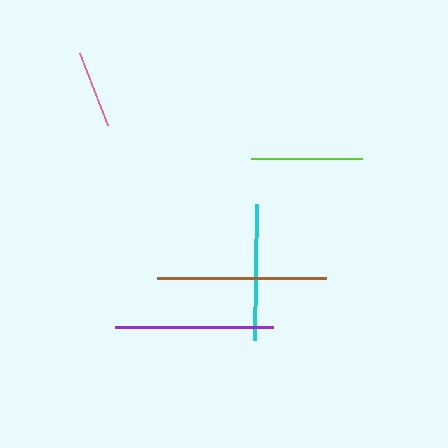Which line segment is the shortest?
The pink line is the shortest at approximately 77 pixels.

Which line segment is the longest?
The brown line is the longest at approximately 169 pixels.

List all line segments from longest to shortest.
From longest to shortest: brown, purple, cyan, lime, pink.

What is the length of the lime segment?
The lime segment is approximately 110 pixels long.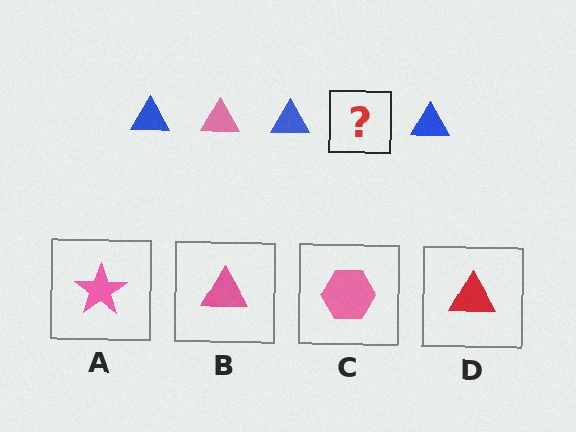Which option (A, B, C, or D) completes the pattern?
B.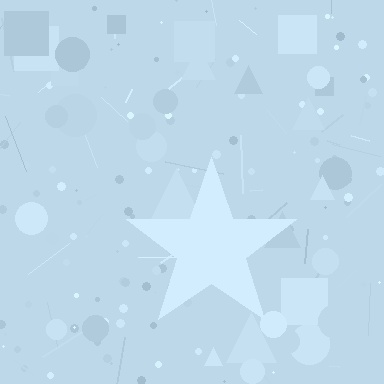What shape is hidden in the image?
A star is hidden in the image.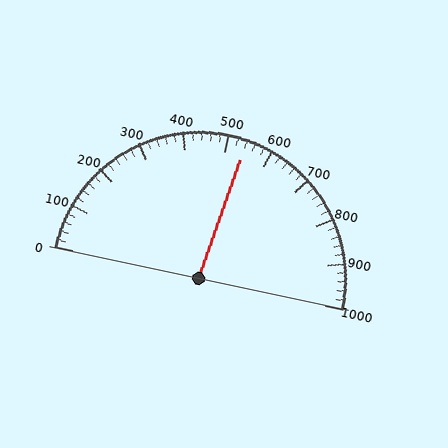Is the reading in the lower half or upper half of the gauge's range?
The reading is in the upper half of the range (0 to 1000).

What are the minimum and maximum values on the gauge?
The gauge ranges from 0 to 1000.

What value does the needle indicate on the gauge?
The needle indicates approximately 540.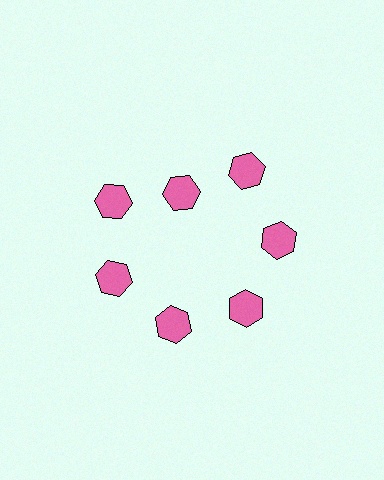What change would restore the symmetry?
The symmetry would be restored by moving it outward, back onto the ring so that all 7 hexagons sit at equal angles and equal distance from the center.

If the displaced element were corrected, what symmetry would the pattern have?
It would have 7-fold rotational symmetry — the pattern would map onto itself every 51 degrees.